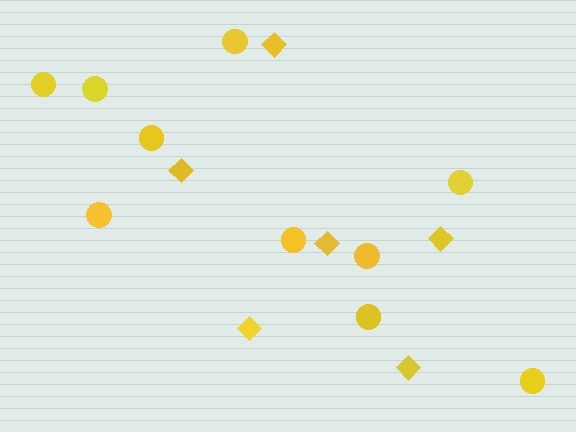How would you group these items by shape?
There are 2 groups: one group of circles (10) and one group of diamonds (6).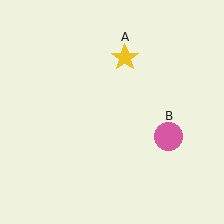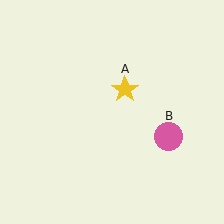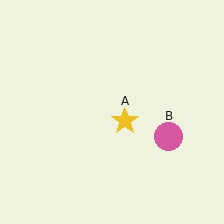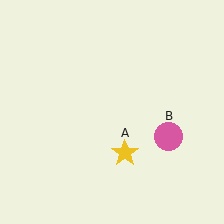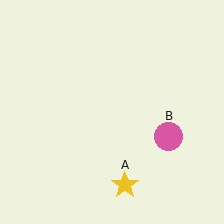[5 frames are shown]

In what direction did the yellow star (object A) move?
The yellow star (object A) moved down.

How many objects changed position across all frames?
1 object changed position: yellow star (object A).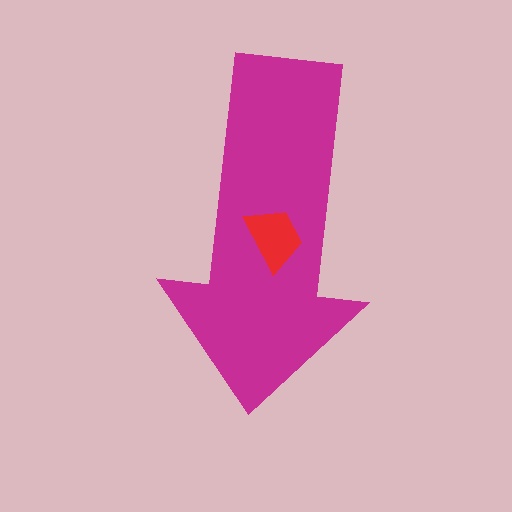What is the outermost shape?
The magenta arrow.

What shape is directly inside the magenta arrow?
The red trapezoid.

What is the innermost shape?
The red trapezoid.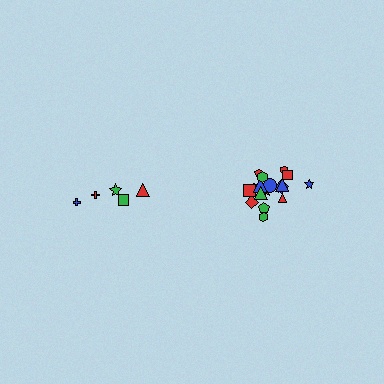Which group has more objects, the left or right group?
The right group.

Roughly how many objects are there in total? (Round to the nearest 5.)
Roughly 25 objects in total.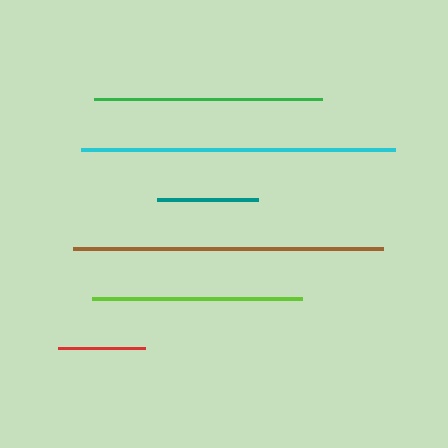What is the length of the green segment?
The green segment is approximately 229 pixels long.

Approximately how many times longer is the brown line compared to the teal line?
The brown line is approximately 3.1 times the length of the teal line.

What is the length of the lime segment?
The lime segment is approximately 210 pixels long.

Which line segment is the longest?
The cyan line is the longest at approximately 313 pixels.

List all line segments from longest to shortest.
From longest to shortest: cyan, brown, green, lime, teal, red.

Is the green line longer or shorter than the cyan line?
The cyan line is longer than the green line.